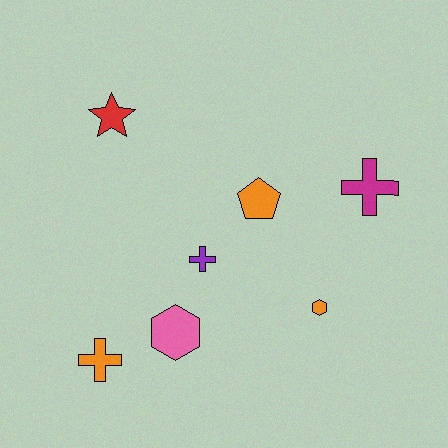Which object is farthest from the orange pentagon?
The orange cross is farthest from the orange pentagon.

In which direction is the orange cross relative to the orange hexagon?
The orange cross is to the left of the orange hexagon.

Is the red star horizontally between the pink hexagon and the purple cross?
No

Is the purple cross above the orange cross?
Yes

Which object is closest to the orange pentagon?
The purple cross is closest to the orange pentagon.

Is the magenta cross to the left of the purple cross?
No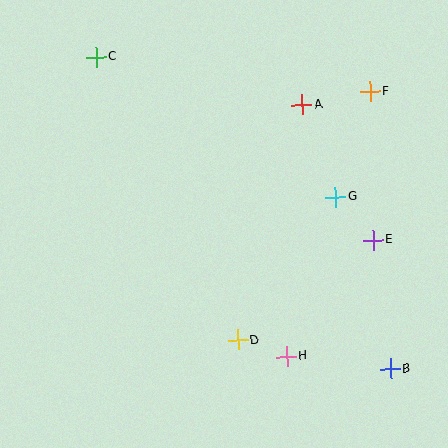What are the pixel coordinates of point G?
Point G is at (335, 197).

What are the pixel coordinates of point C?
Point C is at (96, 57).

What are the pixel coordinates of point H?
Point H is at (287, 357).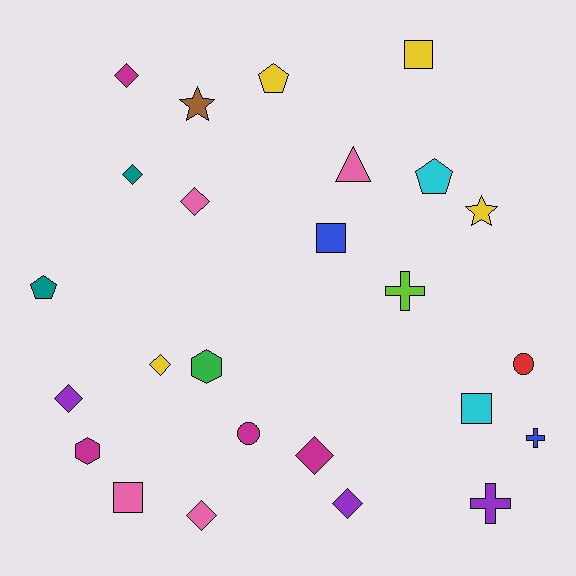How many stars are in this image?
There are 2 stars.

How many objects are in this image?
There are 25 objects.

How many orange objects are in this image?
There are no orange objects.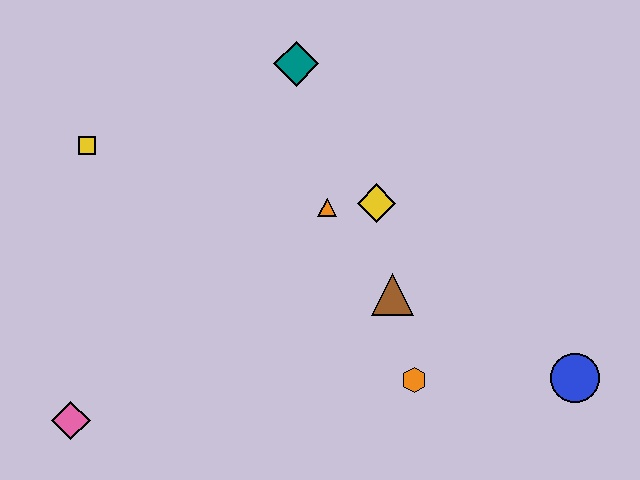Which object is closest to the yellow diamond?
The orange triangle is closest to the yellow diamond.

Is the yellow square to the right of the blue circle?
No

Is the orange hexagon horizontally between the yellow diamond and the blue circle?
Yes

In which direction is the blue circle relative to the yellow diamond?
The blue circle is to the right of the yellow diamond.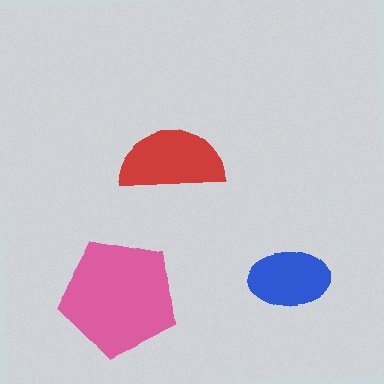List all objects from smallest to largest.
The blue ellipse, the red semicircle, the pink pentagon.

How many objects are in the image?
There are 3 objects in the image.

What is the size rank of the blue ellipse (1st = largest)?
3rd.